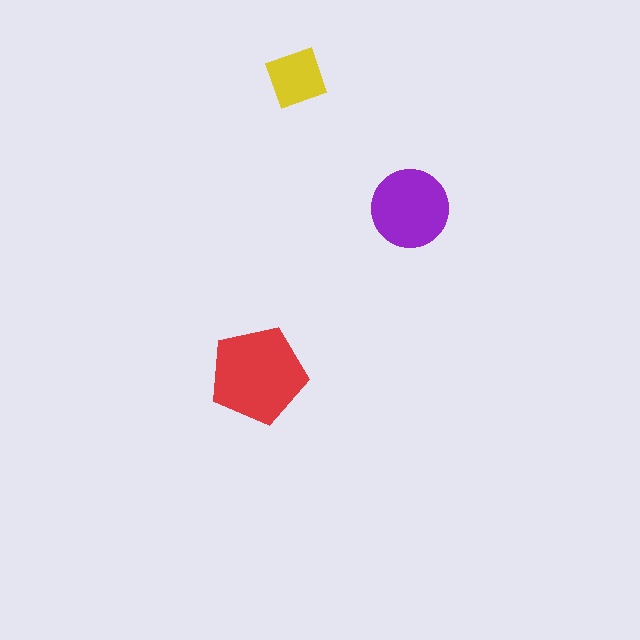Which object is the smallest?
The yellow square.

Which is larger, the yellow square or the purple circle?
The purple circle.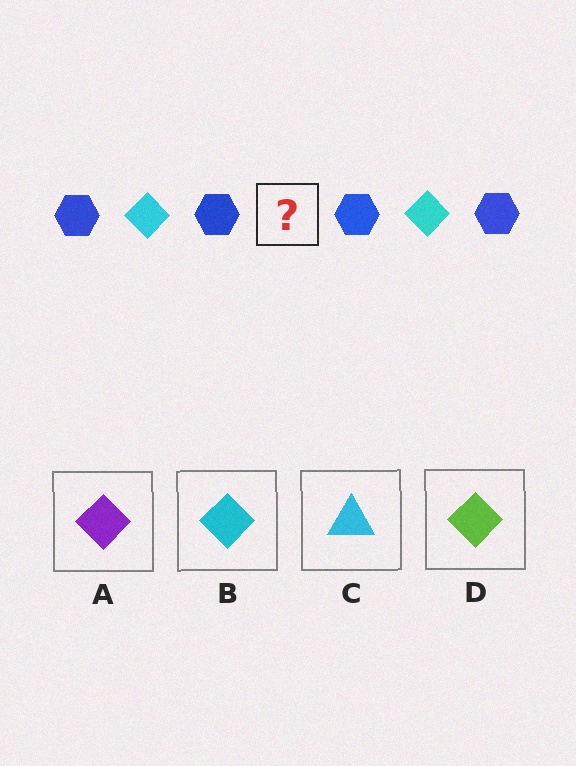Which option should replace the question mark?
Option B.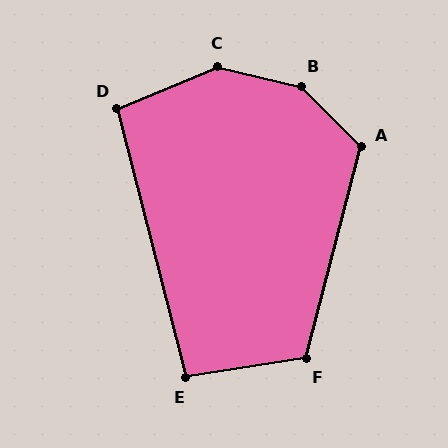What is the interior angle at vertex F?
Approximately 113 degrees (obtuse).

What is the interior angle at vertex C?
Approximately 144 degrees (obtuse).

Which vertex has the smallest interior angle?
E, at approximately 96 degrees.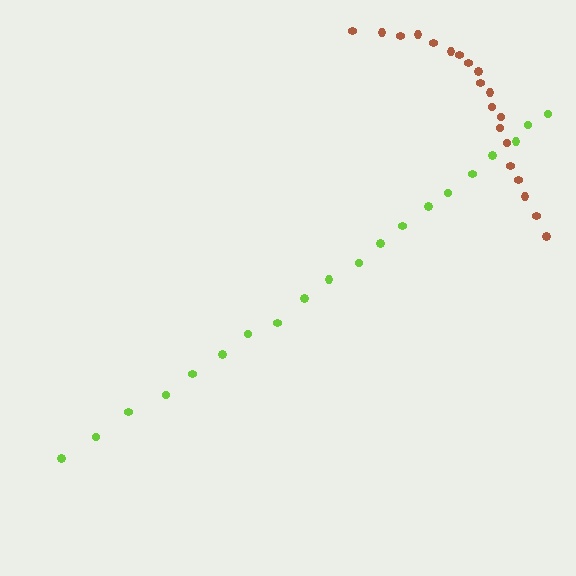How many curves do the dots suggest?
There are 2 distinct paths.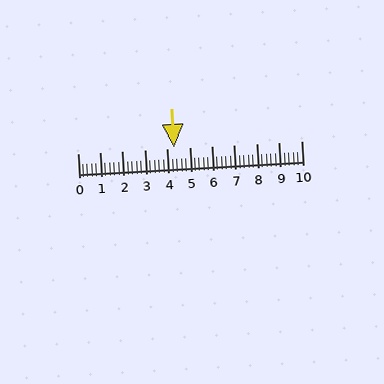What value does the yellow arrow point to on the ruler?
The yellow arrow points to approximately 4.3.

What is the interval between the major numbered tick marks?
The major tick marks are spaced 1 units apart.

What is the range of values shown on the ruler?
The ruler shows values from 0 to 10.